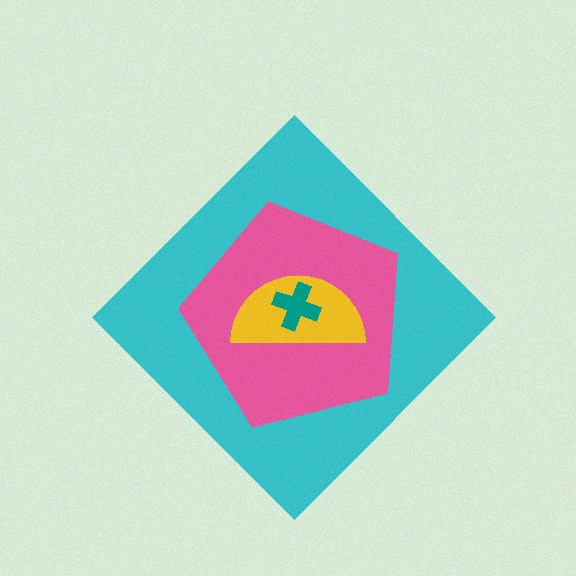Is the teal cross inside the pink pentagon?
Yes.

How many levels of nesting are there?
4.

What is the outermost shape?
The cyan diamond.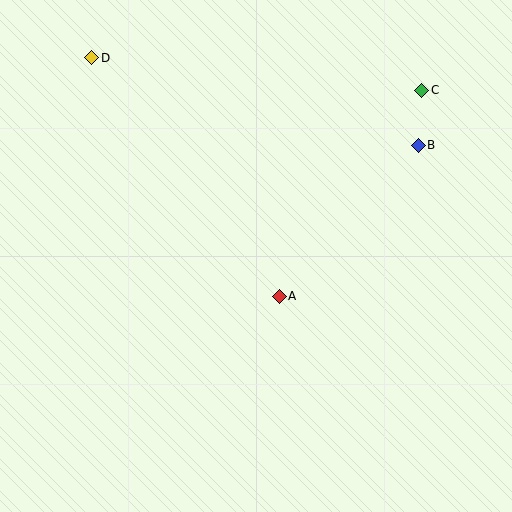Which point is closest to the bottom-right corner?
Point A is closest to the bottom-right corner.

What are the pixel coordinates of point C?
Point C is at (422, 90).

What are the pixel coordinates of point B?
Point B is at (418, 145).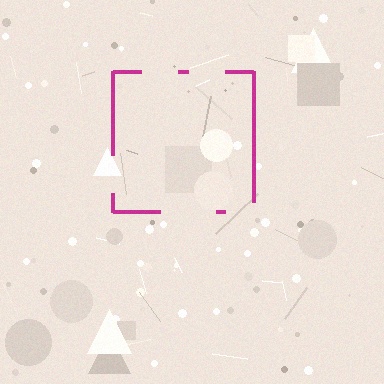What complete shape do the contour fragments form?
The contour fragments form a square.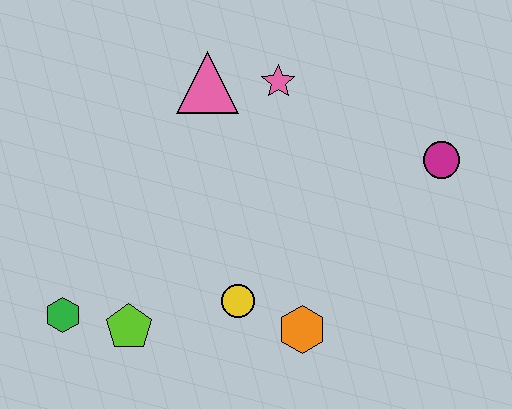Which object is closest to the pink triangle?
The pink star is closest to the pink triangle.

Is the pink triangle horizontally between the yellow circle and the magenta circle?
No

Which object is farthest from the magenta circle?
The green hexagon is farthest from the magenta circle.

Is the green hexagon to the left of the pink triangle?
Yes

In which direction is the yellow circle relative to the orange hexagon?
The yellow circle is to the left of the orange hexagon.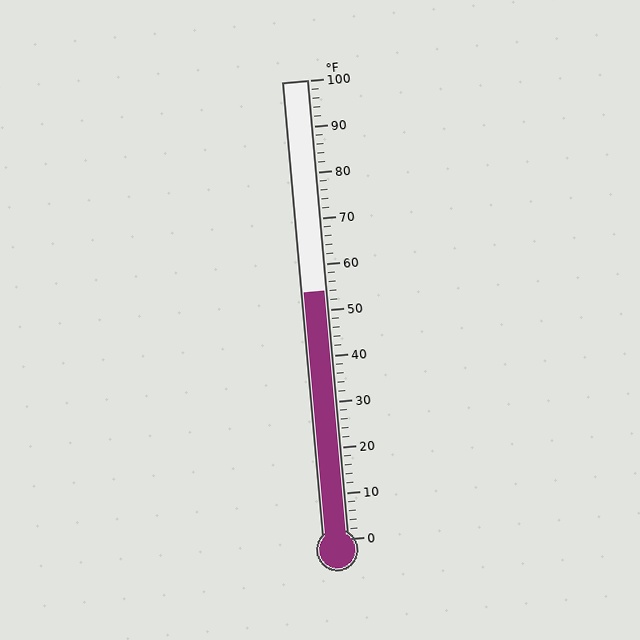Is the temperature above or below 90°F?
The temperature is below 90°F.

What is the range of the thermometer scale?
The thermometer scale ranges from 0°F to 100°F.